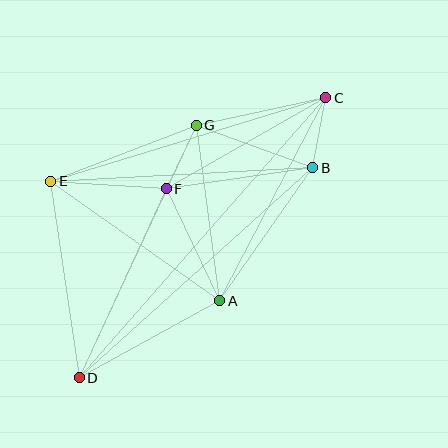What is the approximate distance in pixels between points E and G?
The distance between E and G is approximately 156 pixels.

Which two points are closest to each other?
Points F and G are closest to each other.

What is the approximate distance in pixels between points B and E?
The distance between B and E is approximately 262 pixels.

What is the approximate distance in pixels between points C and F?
The distance between C and F is approximately 184 pixels.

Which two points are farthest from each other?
Points C and D are farthest from each other.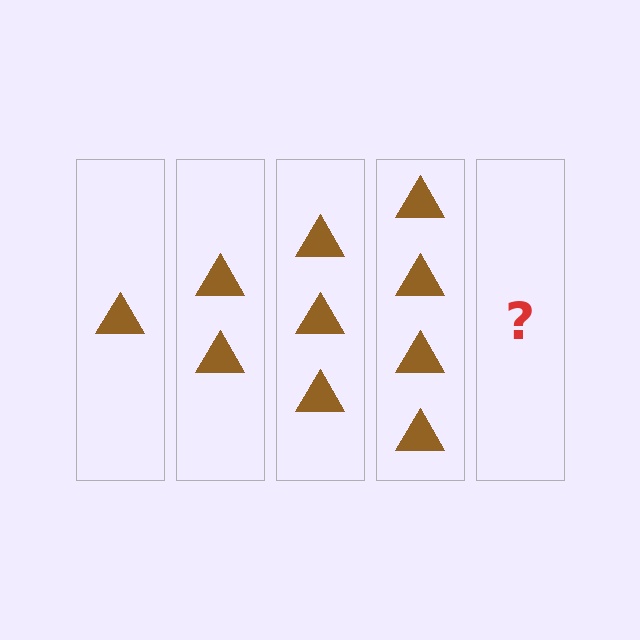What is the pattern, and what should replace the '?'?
The pattern is that each step adds one more triangle. The '?' should be 5 triangles.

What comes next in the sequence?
The next element should be 5 triangles.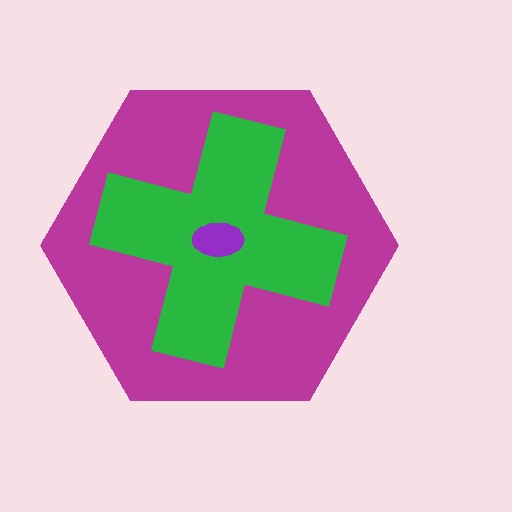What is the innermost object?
The purple ellipse.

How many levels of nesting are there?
3.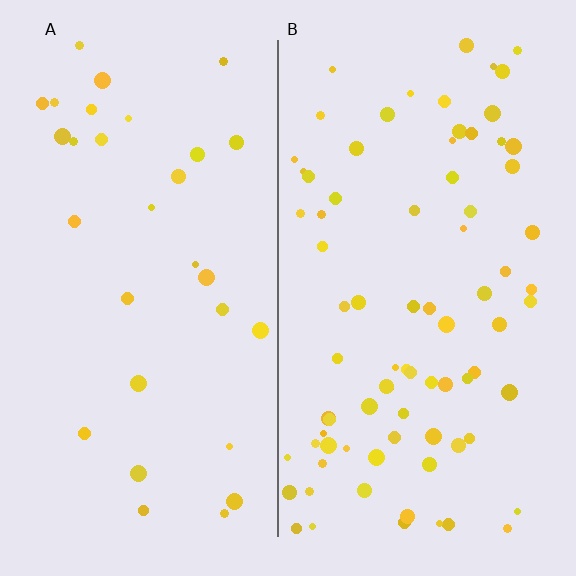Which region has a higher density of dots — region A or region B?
B (the right).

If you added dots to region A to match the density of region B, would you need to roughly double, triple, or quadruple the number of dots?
Approximately triple.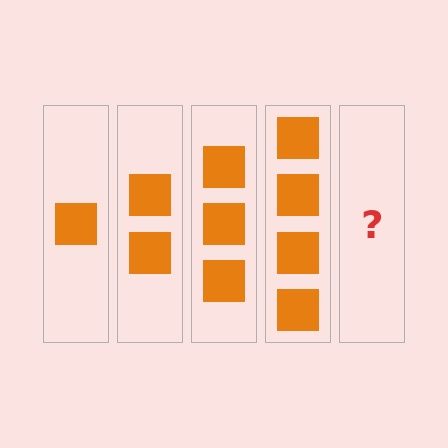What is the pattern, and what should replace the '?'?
The pattern is that each step adds one more square. The '?' should be 5 squares.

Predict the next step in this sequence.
The next step is 5 squares.